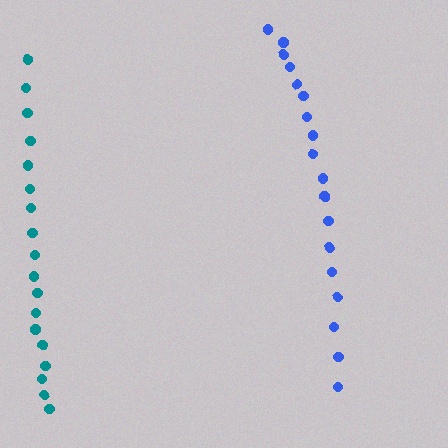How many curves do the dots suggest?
There are 2 distinct paths.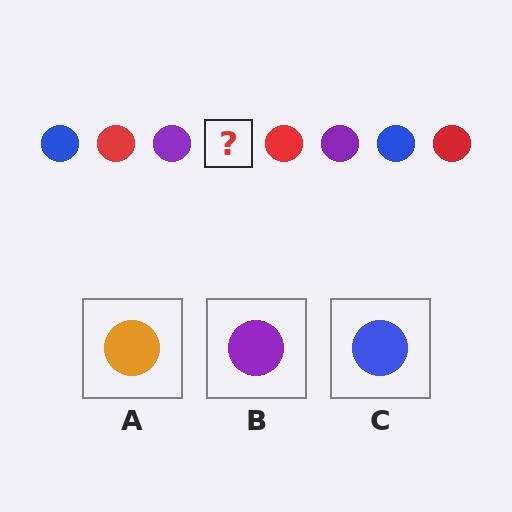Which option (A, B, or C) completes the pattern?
C.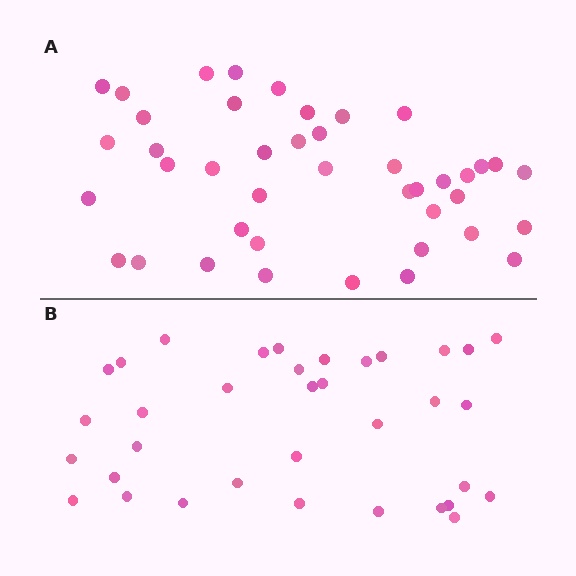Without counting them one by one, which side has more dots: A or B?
Region A (the top region) has more dots.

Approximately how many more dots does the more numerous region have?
Region A has roughly 8 or so more dots than region B.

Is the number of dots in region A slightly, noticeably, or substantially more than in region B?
Region A has only slightly more — the two regions are fairly close. The ratio is roughly 1.2 to 1.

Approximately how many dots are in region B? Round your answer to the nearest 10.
About 40 dots. (The exact count is 35, which rounds to 40.)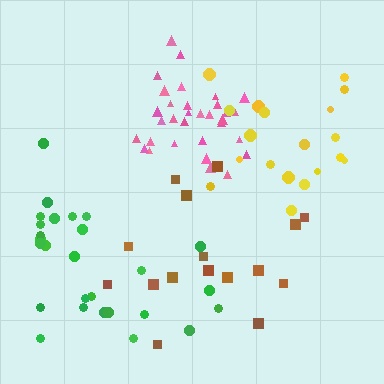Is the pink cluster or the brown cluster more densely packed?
Pink.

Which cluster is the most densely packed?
Pink.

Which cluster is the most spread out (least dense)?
Green.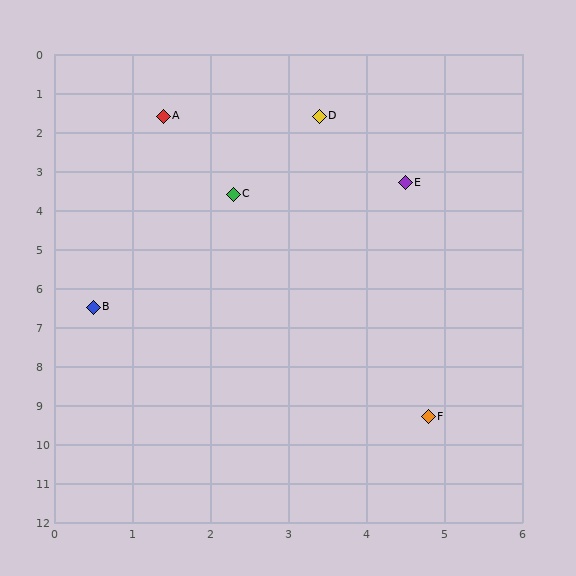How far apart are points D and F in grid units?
Points D and F are about 7.8 grid units apart.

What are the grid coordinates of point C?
Point C is at approximately (2.3, 3.6).